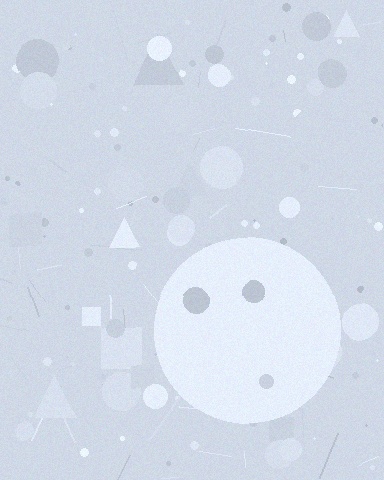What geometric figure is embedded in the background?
A circle is embedded in the background.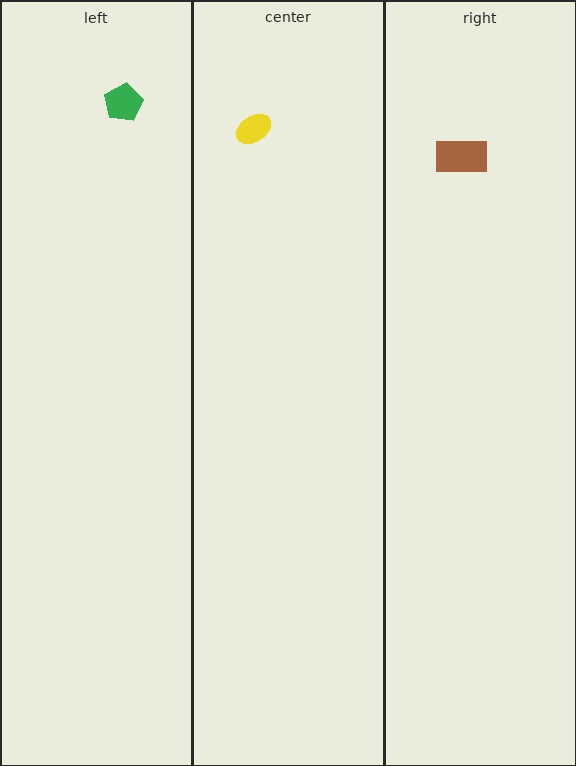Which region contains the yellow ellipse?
The center region.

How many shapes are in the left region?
1.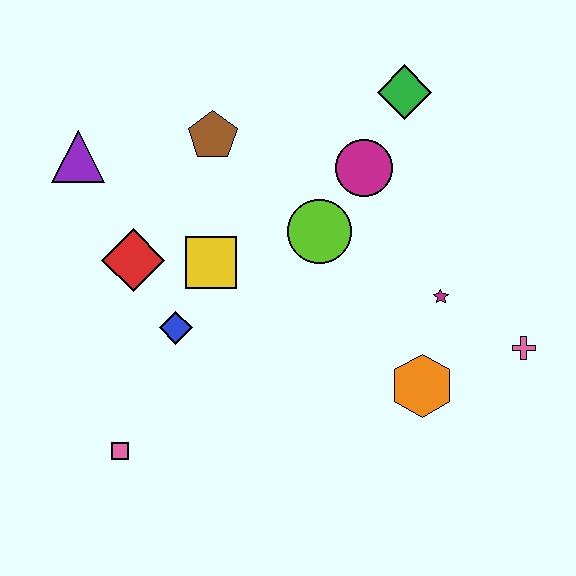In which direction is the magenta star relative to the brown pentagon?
The magenta star is to the right of the brown pentagon.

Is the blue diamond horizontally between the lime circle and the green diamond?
No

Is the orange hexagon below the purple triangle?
Yes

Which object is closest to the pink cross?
The magenta star is closest to the pink cross.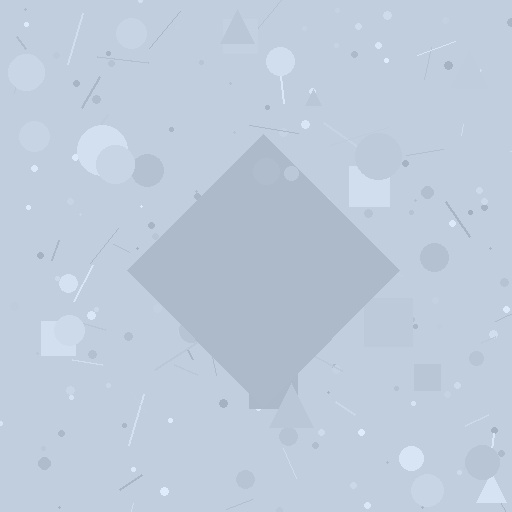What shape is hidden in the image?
A diamond is hidden in the image.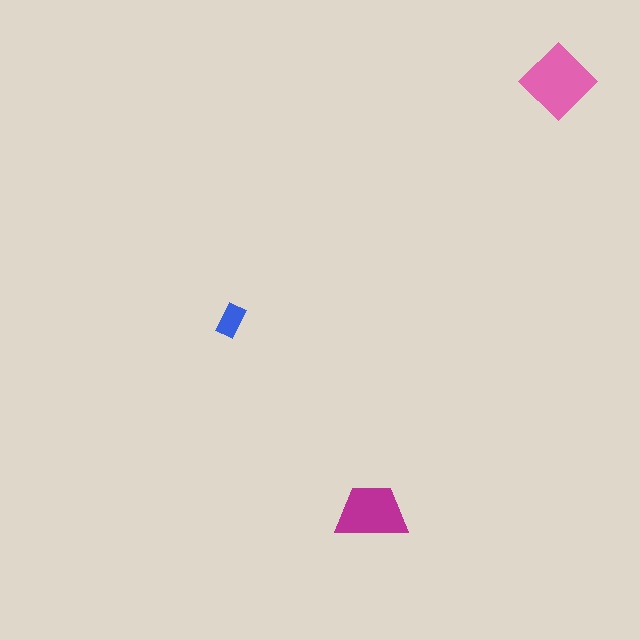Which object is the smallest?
The blue rectangle.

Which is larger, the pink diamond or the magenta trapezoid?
The pink diamond.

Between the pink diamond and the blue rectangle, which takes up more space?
The pink diamond.